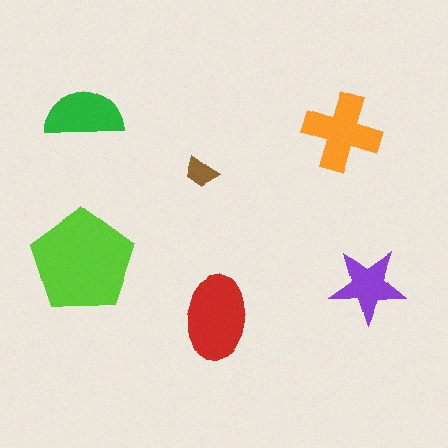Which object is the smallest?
The brown trapezoid.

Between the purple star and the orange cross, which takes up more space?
The orange cross.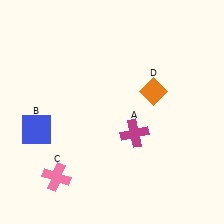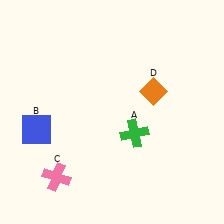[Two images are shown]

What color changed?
The cross (A) changed from magenta in Image 1 to green in Image 2.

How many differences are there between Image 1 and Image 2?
There is 1 difference between the two images.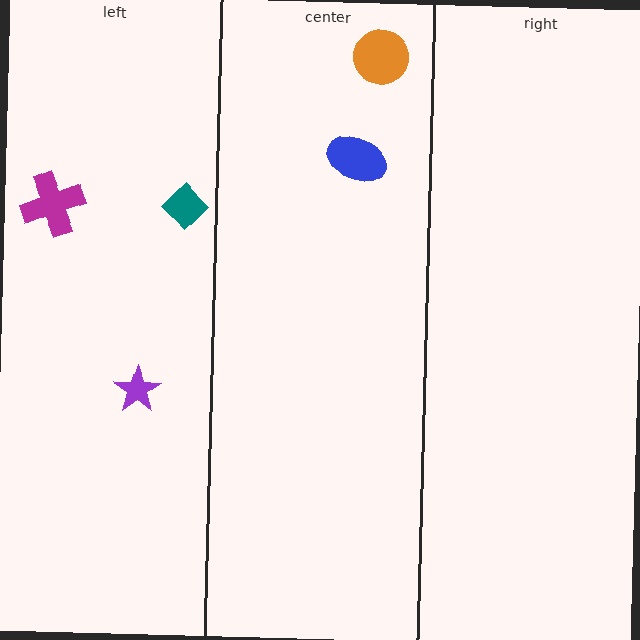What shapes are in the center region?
The orange circle, the blue ellipse.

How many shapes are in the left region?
3.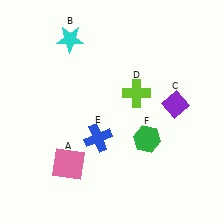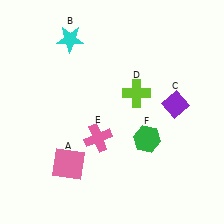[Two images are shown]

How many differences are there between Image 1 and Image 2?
There is 1 difference between the two images.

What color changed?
The cross (E) changed from blue in Image 1 to pink in Image 2.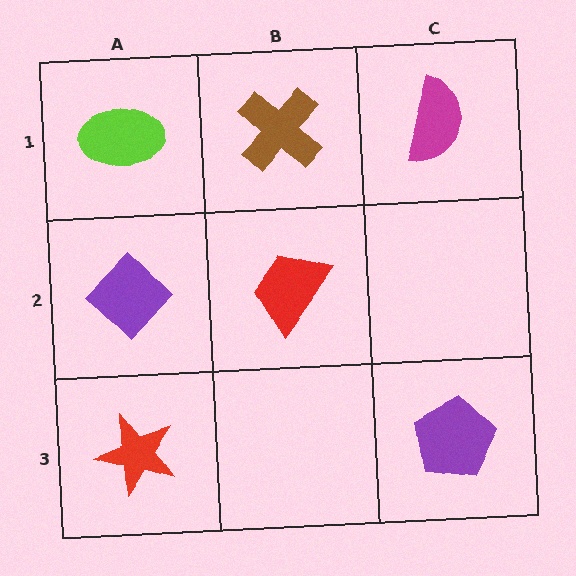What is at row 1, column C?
A magenta semicircle.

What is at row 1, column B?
A brown cross.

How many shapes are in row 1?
3 shapes.